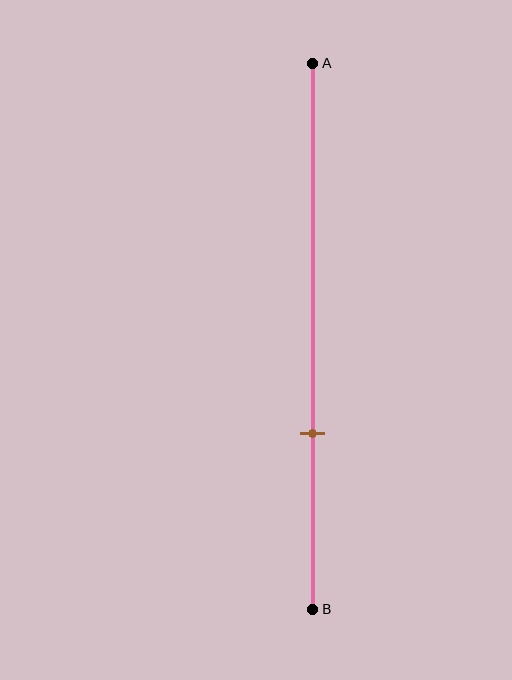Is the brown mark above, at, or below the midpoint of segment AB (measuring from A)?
The brown mark is below the midpoint of segment AB.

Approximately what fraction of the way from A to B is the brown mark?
The brown mark is approximately 70% of the way from A to B.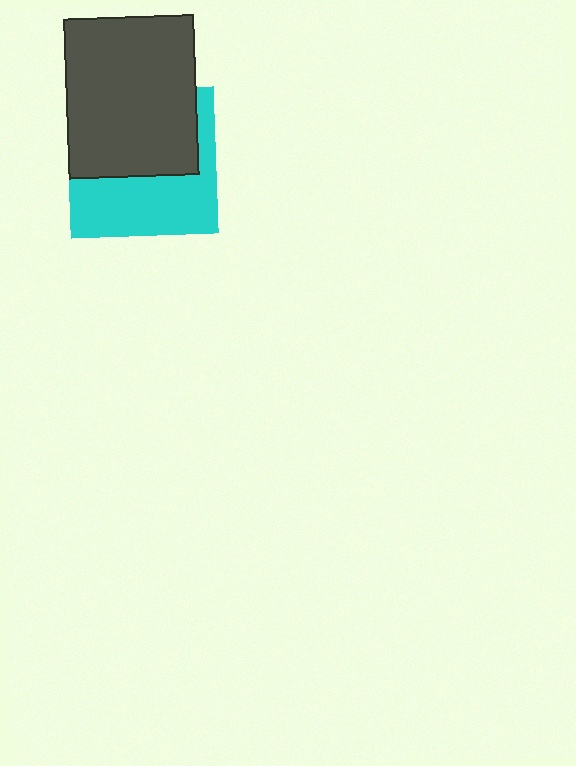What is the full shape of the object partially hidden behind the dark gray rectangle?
The partially hidden object is a cyan square.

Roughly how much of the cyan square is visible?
About half of it is visible (roughly 47%).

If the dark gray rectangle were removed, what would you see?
You would see the complete cyan square.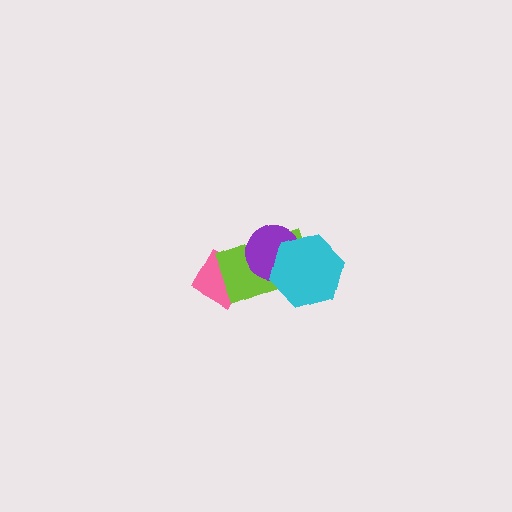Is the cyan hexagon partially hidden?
No, no other shape covers it.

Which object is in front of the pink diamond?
The lime rectangle is in front of the pink diamond.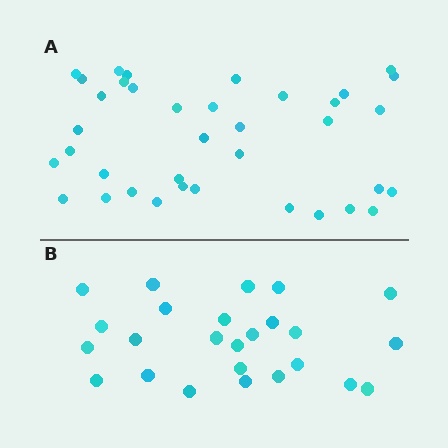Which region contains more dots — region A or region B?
Region A (the top region) has more dots.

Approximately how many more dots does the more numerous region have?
Region A has roughly 12 or so more dots than region B.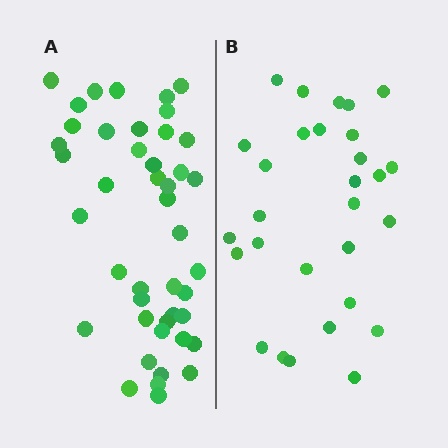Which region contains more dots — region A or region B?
Region A (the left region) has more dots.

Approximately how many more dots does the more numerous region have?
Region A has approximately 15 more dots than region B.